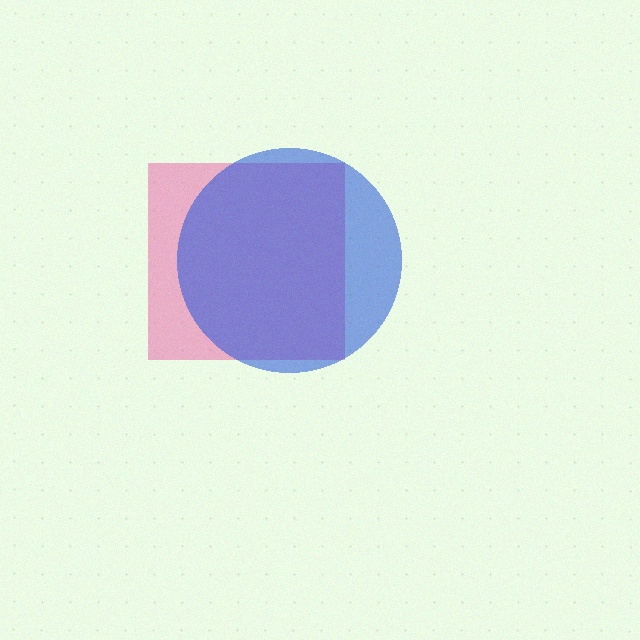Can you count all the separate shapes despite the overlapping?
Yes, there are 2 separate shapes.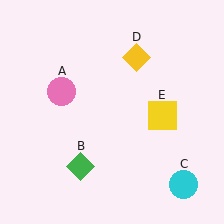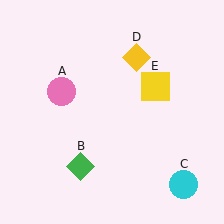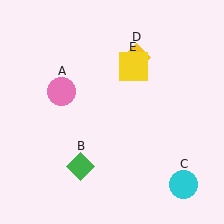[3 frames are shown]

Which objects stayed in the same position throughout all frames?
Pink circle (object A) and green diamond (object B) and cyan circle (object C) and yellow diamond (object D) remained stationary.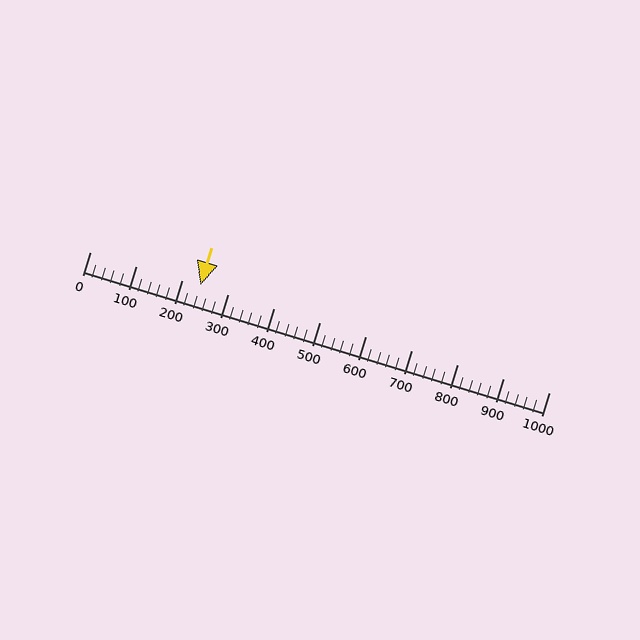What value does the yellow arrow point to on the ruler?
The yellow arrow points to approximately 240.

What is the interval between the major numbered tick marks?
The major tick marks are spaced 100 units apart.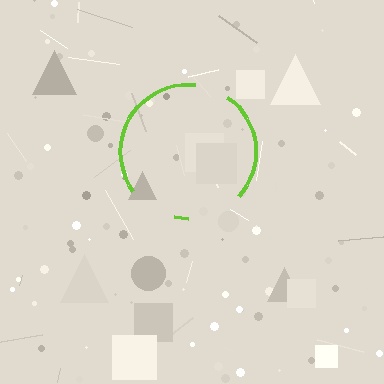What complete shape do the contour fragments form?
The contour fragments form a circle.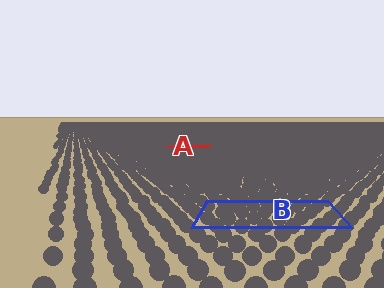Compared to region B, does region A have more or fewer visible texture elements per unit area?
Region A has more texture elements per unit area — they are packed more densely because it is farther away.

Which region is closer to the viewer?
Region B is closer. The texture elements there are larger and more spread out.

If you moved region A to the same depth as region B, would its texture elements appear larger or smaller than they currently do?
They would appear larger. At a closer depth, the same texture elements are projected at a bigger on-screen size.